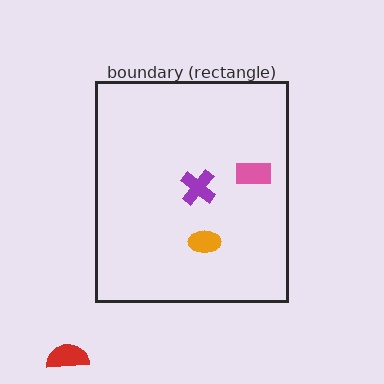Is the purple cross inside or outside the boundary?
Inside.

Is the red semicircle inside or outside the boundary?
Outside.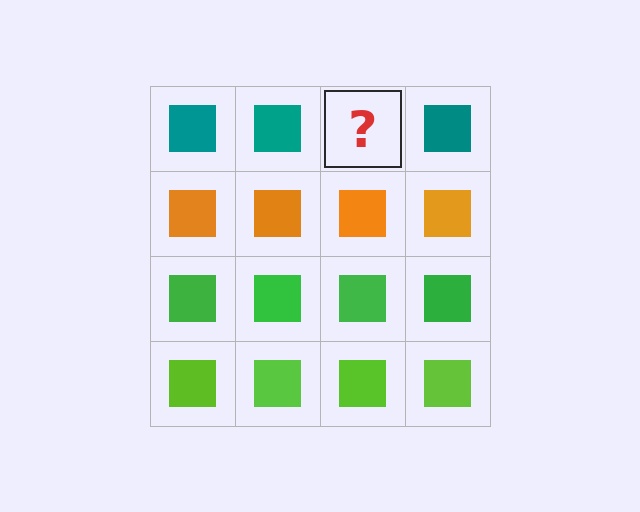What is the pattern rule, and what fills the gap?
The rule is that each row has a consistent color. The gap should be filled with a teal square.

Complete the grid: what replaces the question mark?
The question mark should be replaced with a teal square.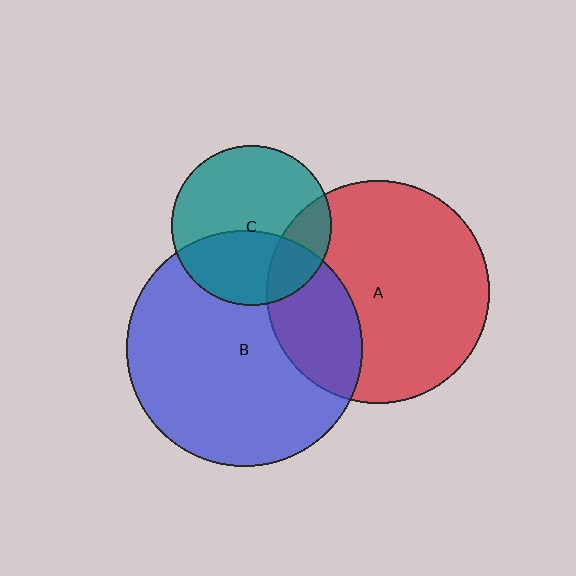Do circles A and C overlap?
Yes.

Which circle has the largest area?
Circle B (blue).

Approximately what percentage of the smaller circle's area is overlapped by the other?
Approximately 20%.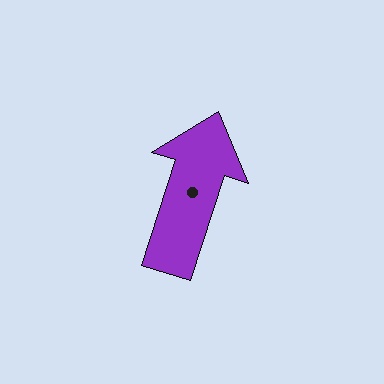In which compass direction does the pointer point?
North.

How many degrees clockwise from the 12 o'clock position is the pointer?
Approximately 18 degrees.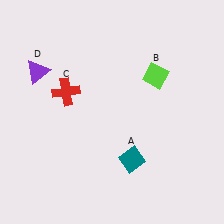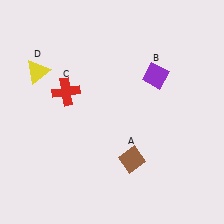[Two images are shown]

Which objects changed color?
A changed from teal to brown. B changed from lime to purple. D changed from purple to yellow.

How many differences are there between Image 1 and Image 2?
There are 3 differences between the two images.